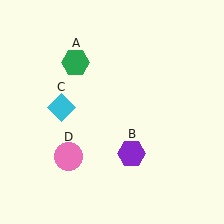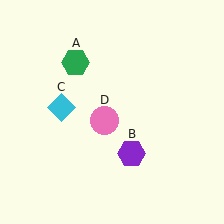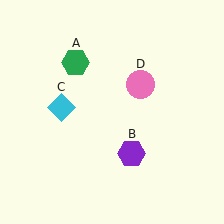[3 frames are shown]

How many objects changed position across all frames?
1 object changed position: pink circle (object D).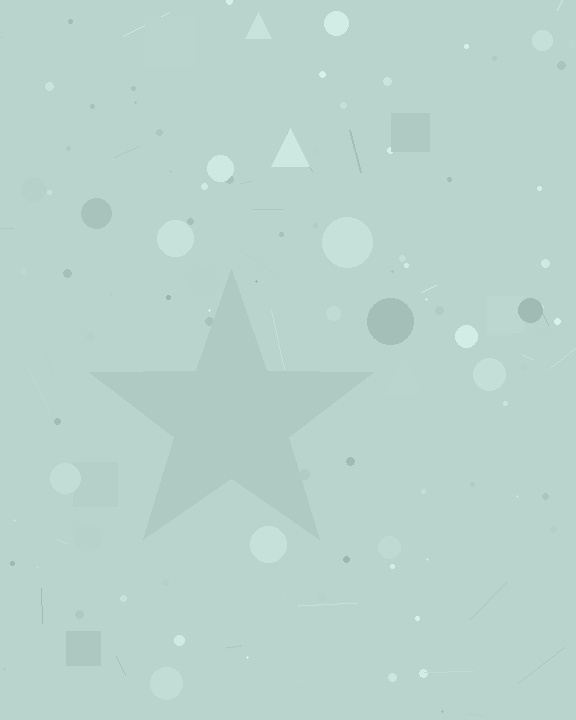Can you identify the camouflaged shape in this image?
The camouflaged shape is a star.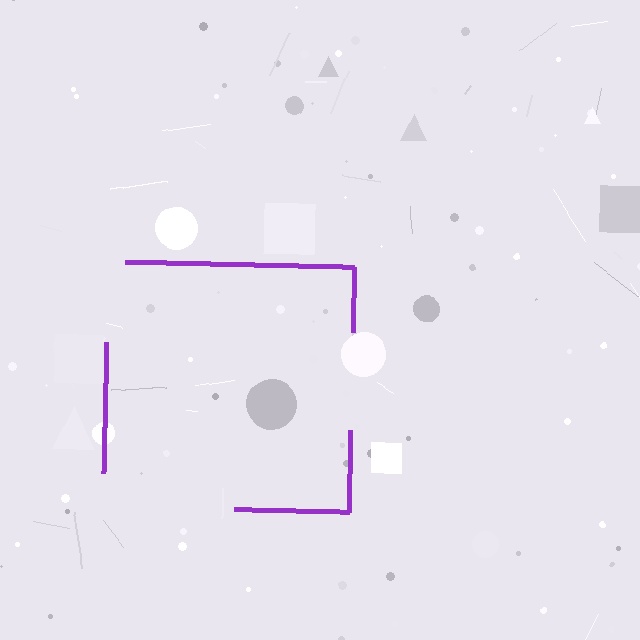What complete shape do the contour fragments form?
The contour fragments form a square.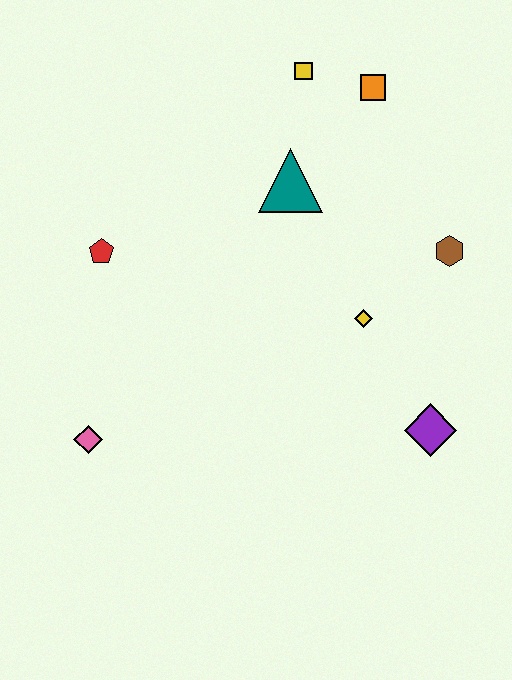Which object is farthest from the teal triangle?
The pink diamond is farthest from the teal triangle.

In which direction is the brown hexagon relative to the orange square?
The brown hexagon is below the orange square.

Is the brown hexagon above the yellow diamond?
Yes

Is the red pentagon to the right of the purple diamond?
No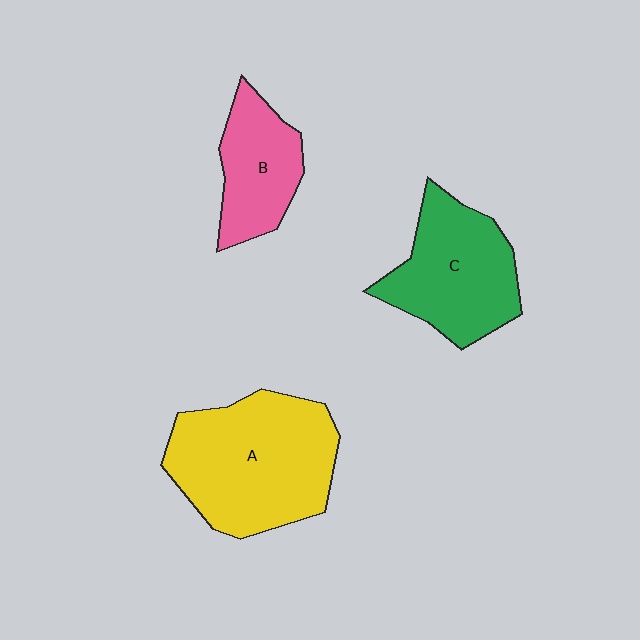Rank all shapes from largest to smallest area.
From largest to smallest: A (yellow), C (green), B (pink).